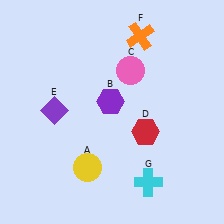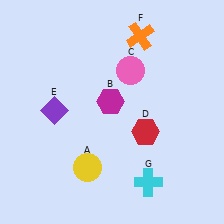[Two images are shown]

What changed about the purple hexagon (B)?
In Image 1, B is purple. In Image 2, it changed to magenta.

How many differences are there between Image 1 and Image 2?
There is 1 difference between the two images.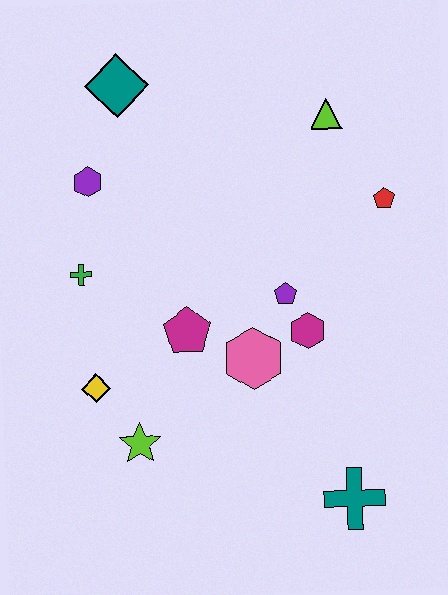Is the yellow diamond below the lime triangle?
Yes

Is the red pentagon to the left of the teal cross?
No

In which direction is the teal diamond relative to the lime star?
The teal diamond is above the lime star.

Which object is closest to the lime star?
The yellow diamond is closest to the lime star.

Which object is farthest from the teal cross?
The teal diamond is farthest from the teal cross.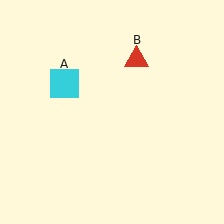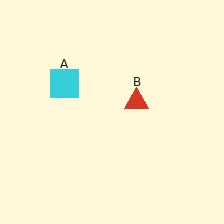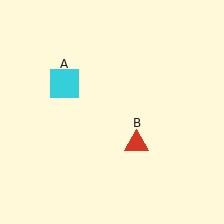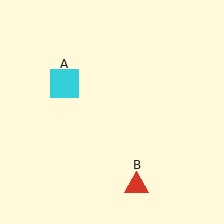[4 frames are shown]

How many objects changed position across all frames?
1 object changed position: red triangle (object B).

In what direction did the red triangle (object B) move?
The red triangle (object B) moved down.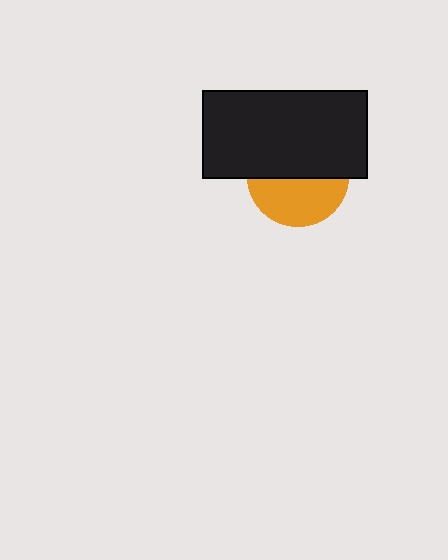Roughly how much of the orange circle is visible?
About half of it is visible (roughly 46%).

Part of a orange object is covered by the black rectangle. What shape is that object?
It is a circle.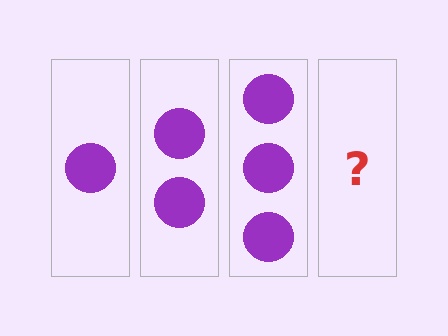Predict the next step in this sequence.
The next step is 4 circles.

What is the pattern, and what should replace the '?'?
The pattern is that each step adds one more circle. The '?' should be 4 circles.